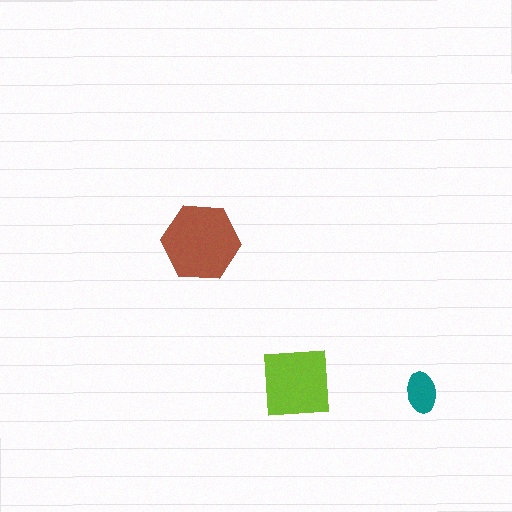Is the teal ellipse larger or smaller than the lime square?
Smaller.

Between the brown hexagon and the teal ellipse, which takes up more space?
The brown hexagon.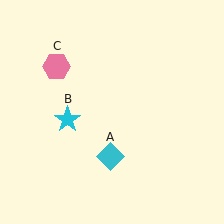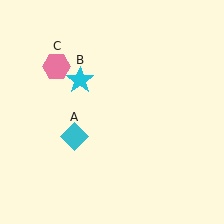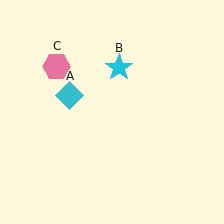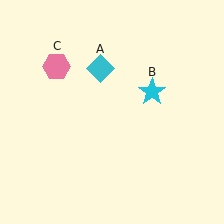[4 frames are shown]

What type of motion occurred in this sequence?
The cyan diamond (object A), cyan star (object B) rotated clockwise around the center of the scene.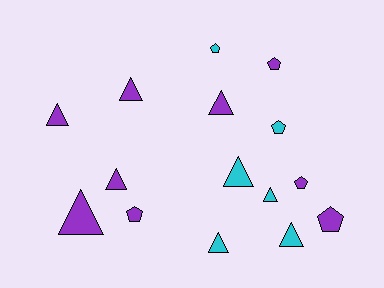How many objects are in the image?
There are 15 objects.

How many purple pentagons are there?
There are 4 purple pentagons.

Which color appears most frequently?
Purple, with 9 objects.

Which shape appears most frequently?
Triangle, with 9 objects.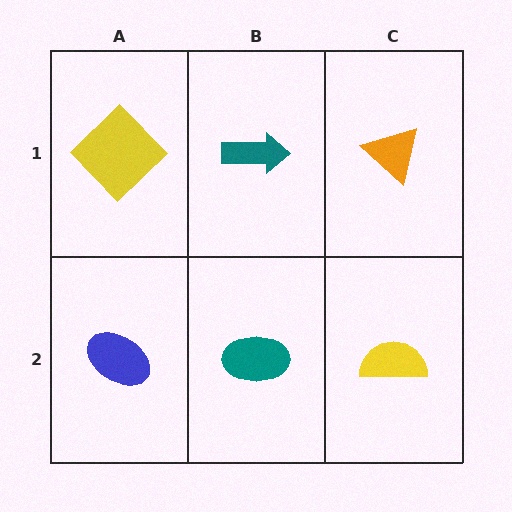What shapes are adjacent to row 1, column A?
A blue ellipse (row 2, column A), a teal arrow (row 1, column B).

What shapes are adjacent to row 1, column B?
A teal ellipse (row 2, column B), a yellow diamond (row 1, column A), an orange triangle (row 1, column C).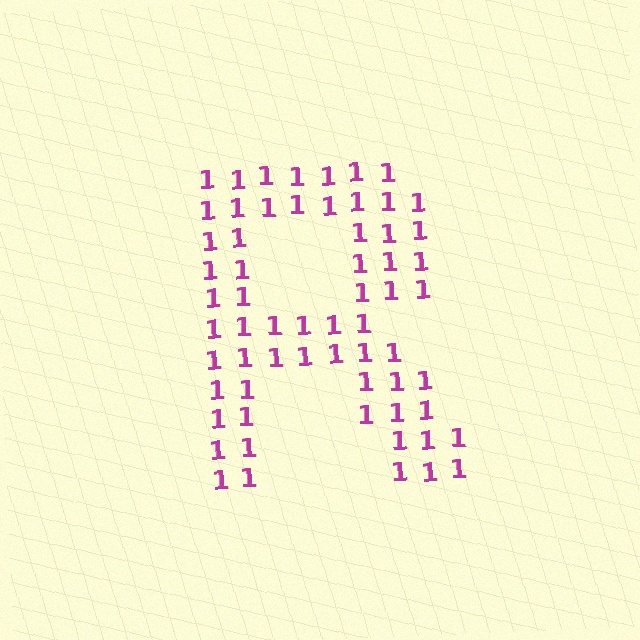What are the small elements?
The small elements are digit 1's.